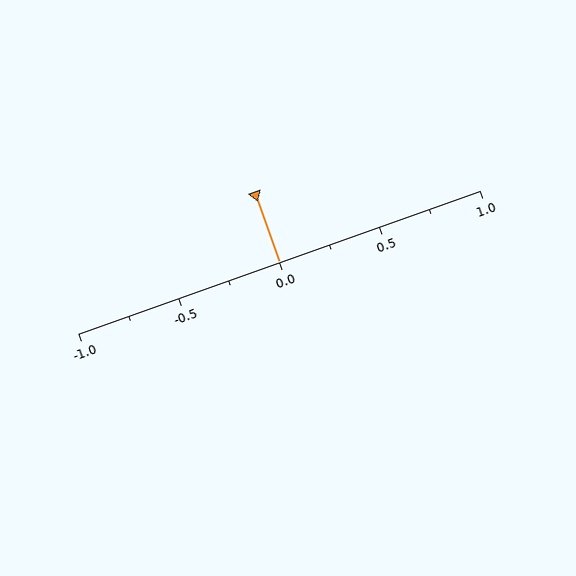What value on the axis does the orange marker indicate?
The marker indicates approximately 0.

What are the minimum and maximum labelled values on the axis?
The axis runs from -1.0 to 1.0.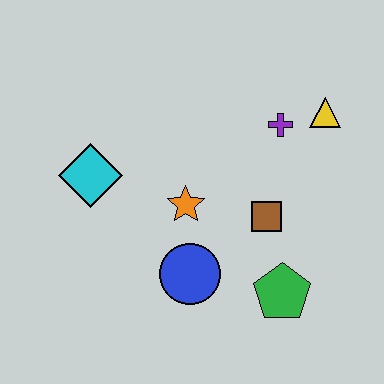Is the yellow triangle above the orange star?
Yes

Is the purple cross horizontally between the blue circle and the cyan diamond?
No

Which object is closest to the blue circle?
The orange star is closest to the blue circle.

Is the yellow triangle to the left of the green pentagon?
No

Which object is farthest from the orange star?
The yellow triangle is farthest from the orange star.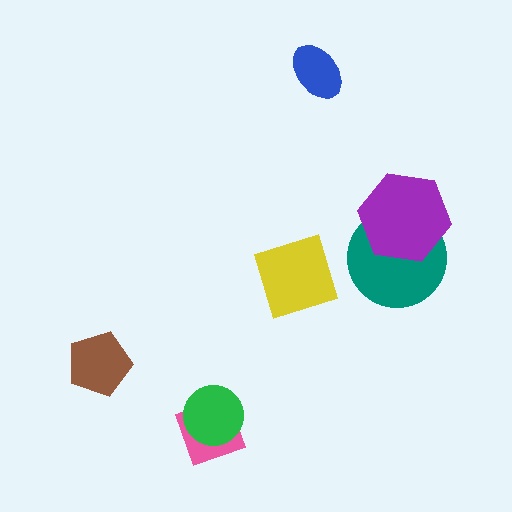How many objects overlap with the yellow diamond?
0 objects overlap with the yellow diamond.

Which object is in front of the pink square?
The green circle is in front of the pink square.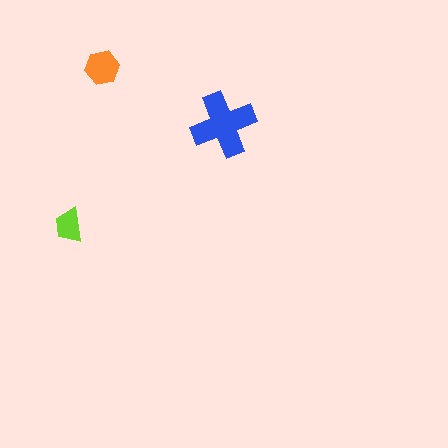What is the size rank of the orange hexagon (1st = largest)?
2nd.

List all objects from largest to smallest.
The blue cross, the orange hexagon, the lime trapezoid.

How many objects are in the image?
There are 3 objects in the image.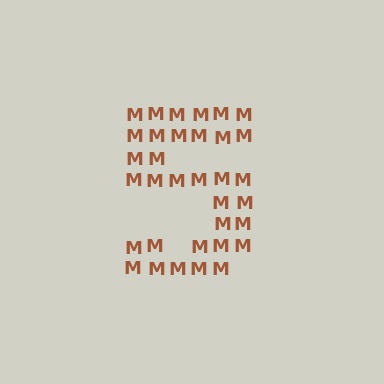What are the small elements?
The small elements are letter M's.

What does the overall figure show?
The overall figure shows the digit 5.